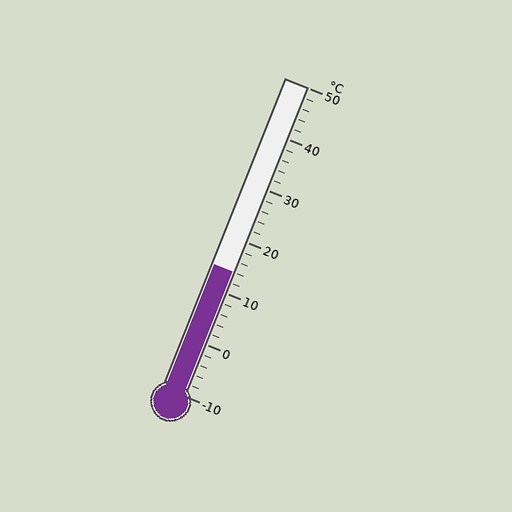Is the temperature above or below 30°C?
The temperature is below 30°C.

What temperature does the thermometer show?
The thermometer shows approximately 14°C.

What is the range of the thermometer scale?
The thermometer scale ranges from -10°C to 50°C.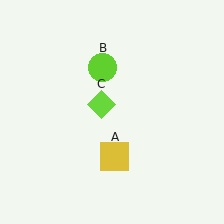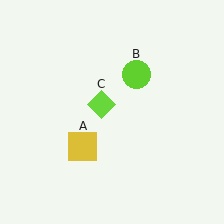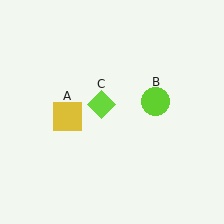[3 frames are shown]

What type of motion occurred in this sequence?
The yellow square (object A), lime circle (object B) rotated clockwise around the center of the scene.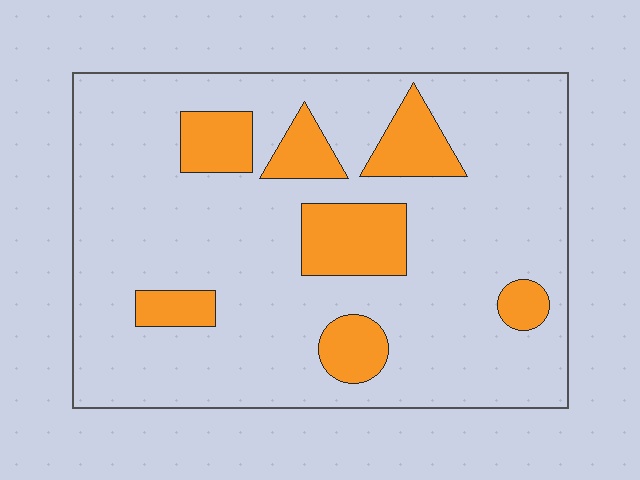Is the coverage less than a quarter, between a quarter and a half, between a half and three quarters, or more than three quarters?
Less than a quarter.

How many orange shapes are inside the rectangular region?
7.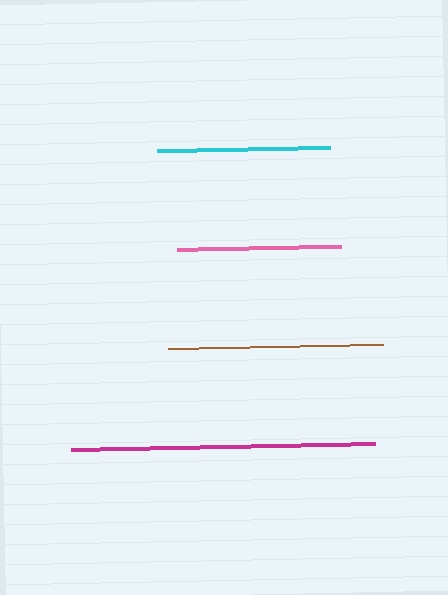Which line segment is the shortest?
The pink line is the shortest at approximately 164 pixels.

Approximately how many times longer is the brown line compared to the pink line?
The brown line is approximately 1.3 times the length of the pink line.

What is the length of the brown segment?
The brown segment is approximately 216 pixels long.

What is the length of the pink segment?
The pink segment is approximately 164 pixels long.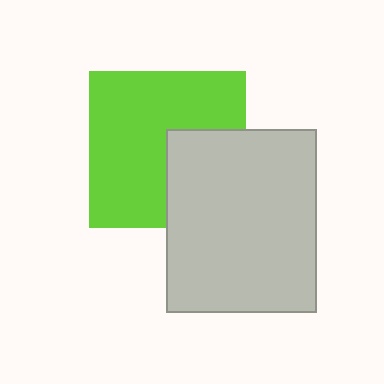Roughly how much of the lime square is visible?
Most of it is visible (roughly 68%).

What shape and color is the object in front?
The object in front is a light gray rectangle.